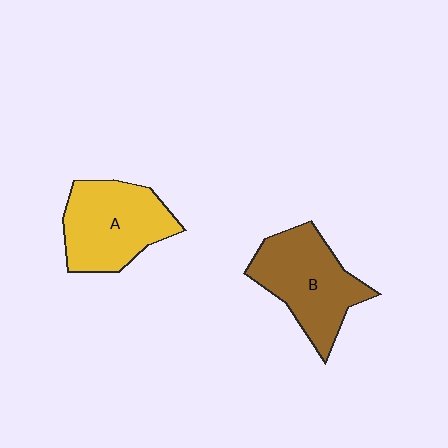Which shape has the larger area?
Shape B (brown).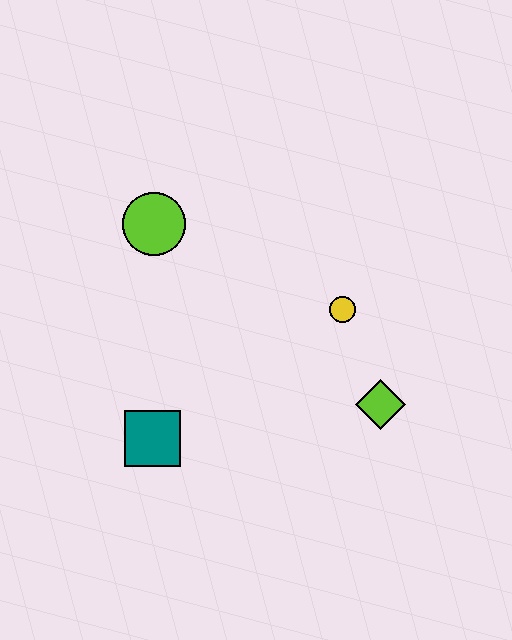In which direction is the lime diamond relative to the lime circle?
The lime diamond is to the right of the lime circle.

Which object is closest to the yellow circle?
The lime diamond is closest to the yellow circle.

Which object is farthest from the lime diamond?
The lime circle is farthest from the lime diamond.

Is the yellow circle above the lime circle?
No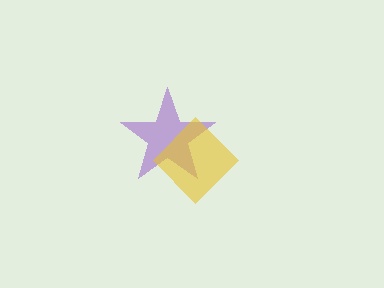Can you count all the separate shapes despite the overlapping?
Yes, there are 2 separate shapes.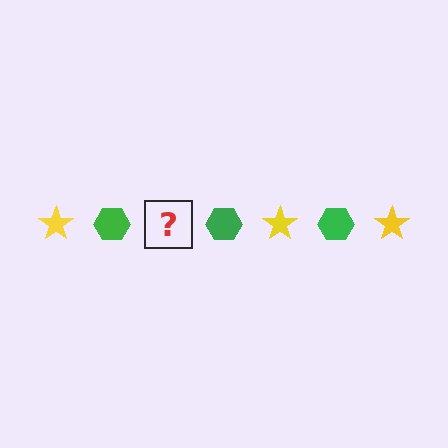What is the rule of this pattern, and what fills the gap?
The rule is that the pattern alternates between yellow star and green hexagon. The gap should be filled with a yellow star.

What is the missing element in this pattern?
The missing element is a yellow star.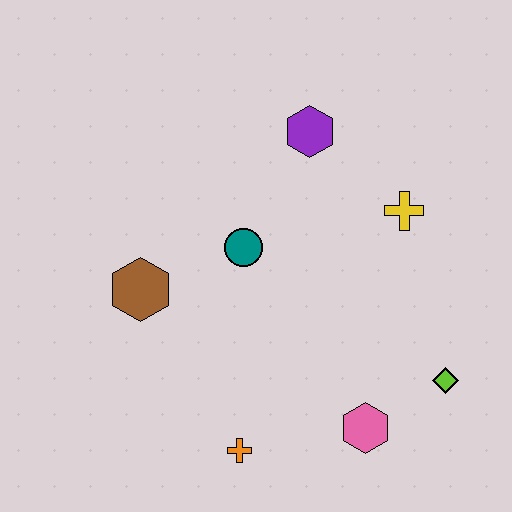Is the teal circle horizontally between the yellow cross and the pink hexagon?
No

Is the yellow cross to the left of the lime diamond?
Yes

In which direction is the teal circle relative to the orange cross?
The teal circle is above the orange cross.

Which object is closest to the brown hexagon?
The teal circle is closest to the brown hexagon.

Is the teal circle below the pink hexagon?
No